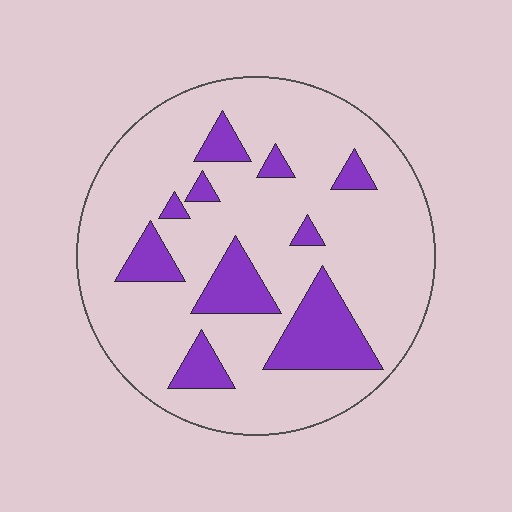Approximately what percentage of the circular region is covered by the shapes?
Approximately 20%.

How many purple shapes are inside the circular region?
10.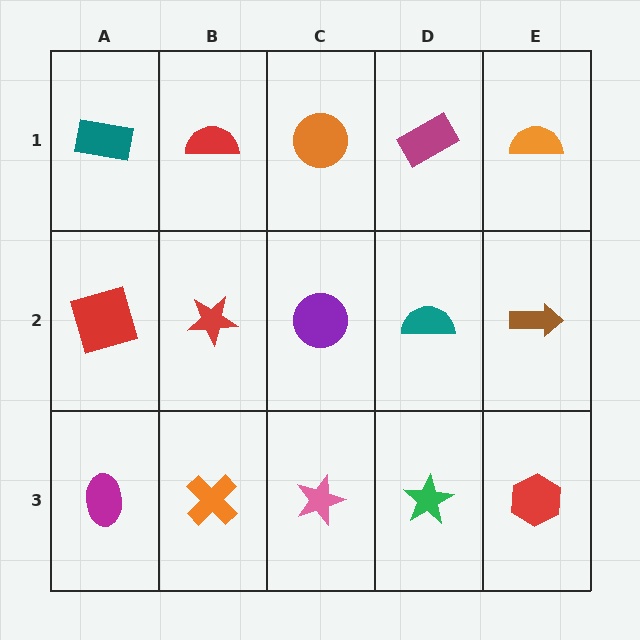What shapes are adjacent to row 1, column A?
A red square (row 2, column A), a red semicircle (row 1, column B).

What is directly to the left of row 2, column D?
A purple circle.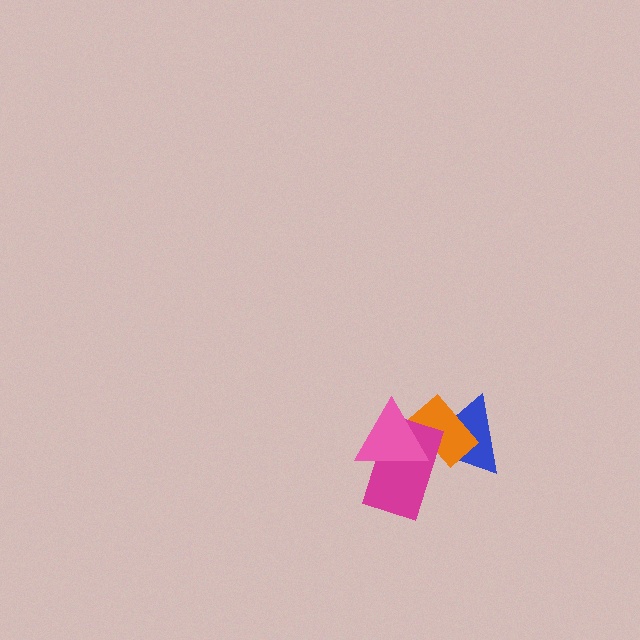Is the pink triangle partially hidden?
No, no other shape covers it.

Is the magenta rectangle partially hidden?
Yes, it is partially covered by another shape.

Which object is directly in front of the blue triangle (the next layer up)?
The orange rectangle is directly in front of the blue triangle.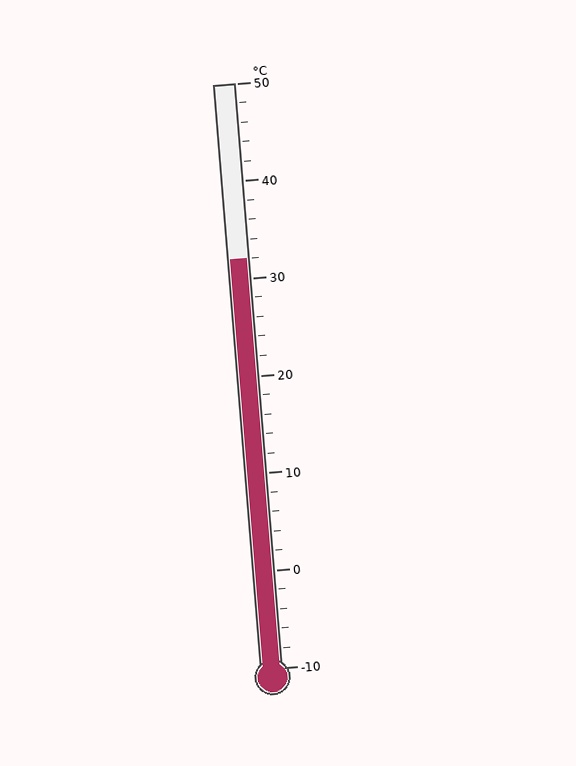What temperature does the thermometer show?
The thermometer shows approximately 32°C.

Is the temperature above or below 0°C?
The temperature is above 0°C.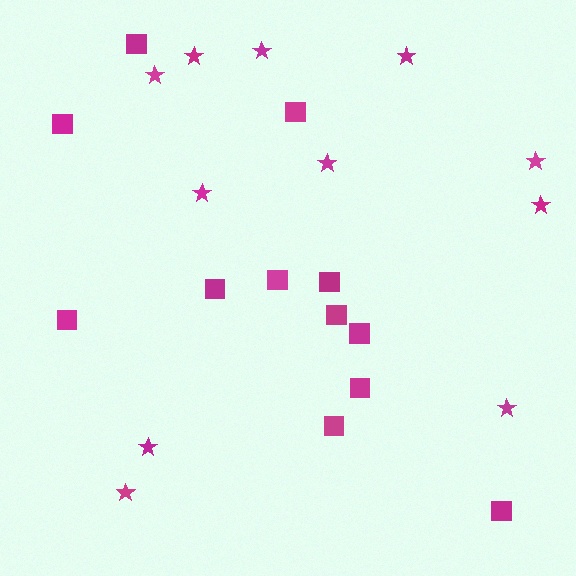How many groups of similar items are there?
There are 2 groups: one group of squares (12) and one group of stars (11).